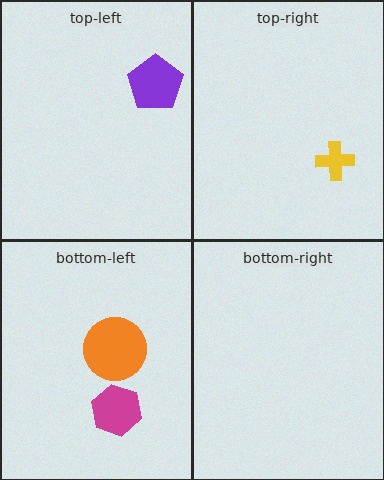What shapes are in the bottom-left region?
The magenta hexagon, the orange circle.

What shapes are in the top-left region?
The purple pentagon.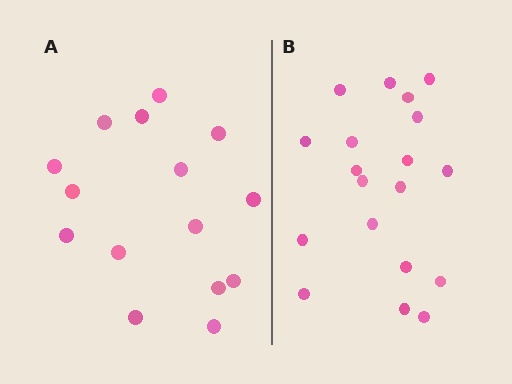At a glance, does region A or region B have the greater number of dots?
Region B (the right region) has more dots.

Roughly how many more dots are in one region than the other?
Region B has about 4 more dots than region A.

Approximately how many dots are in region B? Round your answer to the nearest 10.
About 20 dots. (The exact count is 19, which rounds to 20.)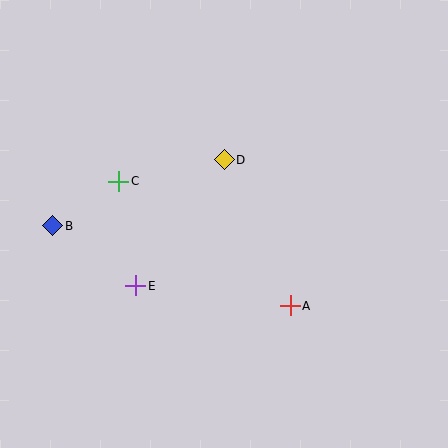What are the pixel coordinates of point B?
Point B is at (53, 226).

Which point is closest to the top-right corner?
Point D is closest to the top-right corner.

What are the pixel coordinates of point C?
Point C is at (119, 181).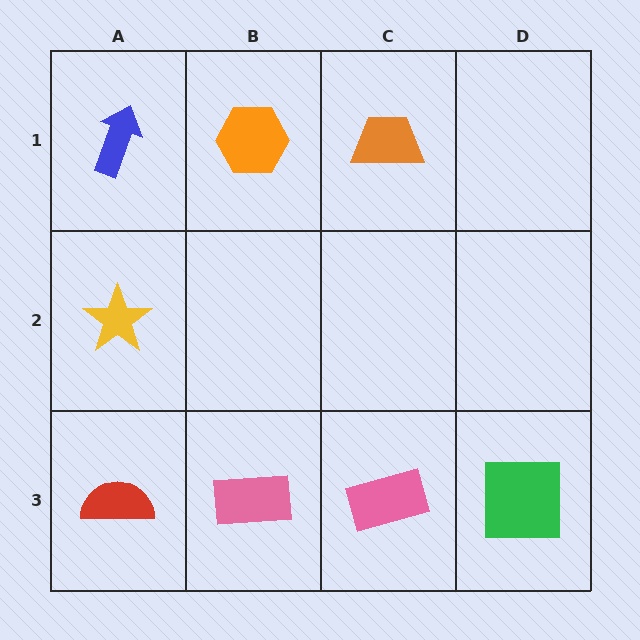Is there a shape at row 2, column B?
No, that cell is empty.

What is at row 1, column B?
An orange hexagon.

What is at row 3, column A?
A red semicircle.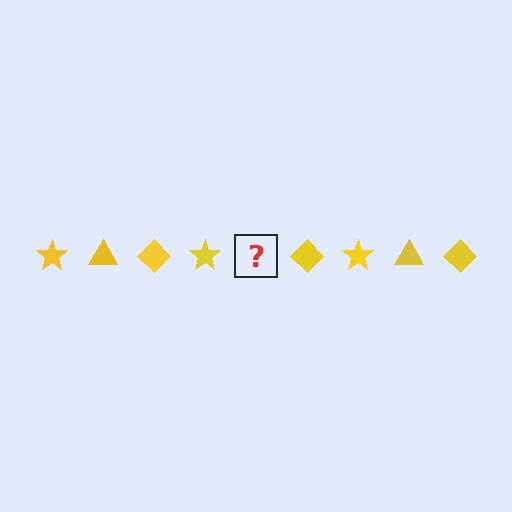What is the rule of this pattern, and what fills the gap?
The rule is that the pattern cycles through star, triangle, diamond shapes in yellow. The gap should be filled with a yellow triangle.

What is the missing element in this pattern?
The missing element is a yellow triangle.